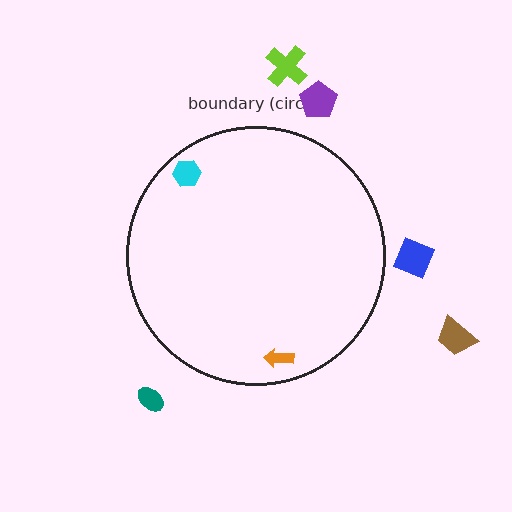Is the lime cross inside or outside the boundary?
Outside.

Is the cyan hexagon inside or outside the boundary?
Inside.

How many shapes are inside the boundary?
2 inside, 5 outside.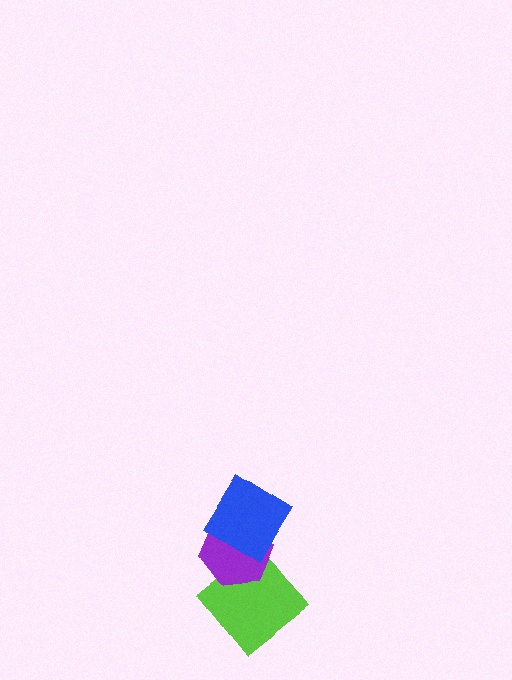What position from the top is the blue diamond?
The blue diamond is 1st from the top.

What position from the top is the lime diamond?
The lime diamond is 3rd from the top.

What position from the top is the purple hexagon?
The purple hexagon is 2nd from the top.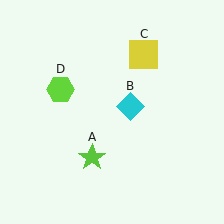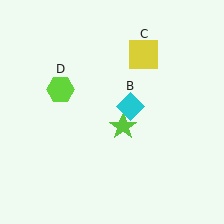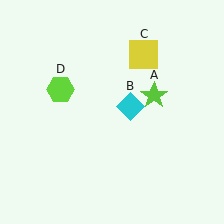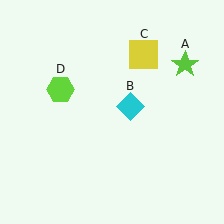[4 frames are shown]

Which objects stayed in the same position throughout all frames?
Cyan diamond (object B) and yellow square (object C) and lime hexagon (object D) remained stationary.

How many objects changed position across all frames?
1 object changed position: lime star (object A).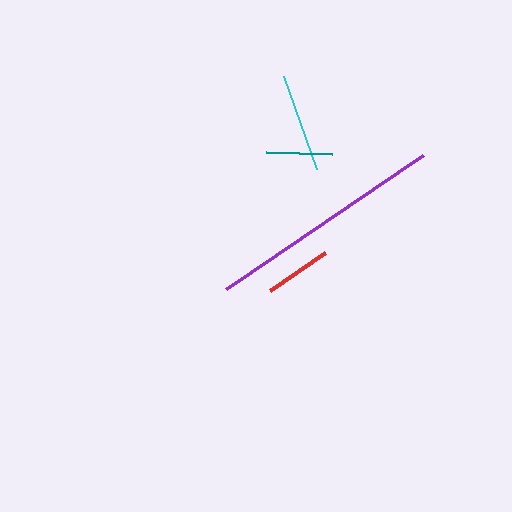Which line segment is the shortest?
The teal line is the shortest at approximately 66 pixels.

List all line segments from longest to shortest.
From longest to shortest: purple, cyan, red, teal.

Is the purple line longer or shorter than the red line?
The purple line is longer than the red line.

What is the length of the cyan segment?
The cyan segment is approximately 99 pixels long.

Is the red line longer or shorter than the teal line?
The red line is longer than the teal line.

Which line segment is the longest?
The purple line is the longest at approximately 238 pixels.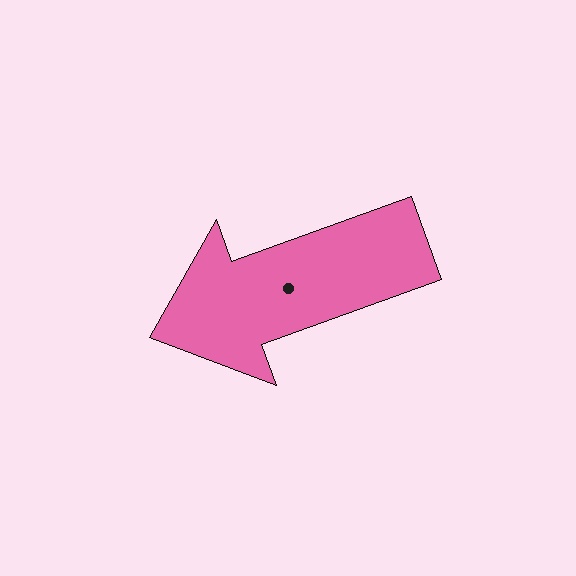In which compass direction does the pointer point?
West.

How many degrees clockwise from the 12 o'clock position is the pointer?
Approximately 250 degrees.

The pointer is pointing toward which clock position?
Roughly 8 o'clock.